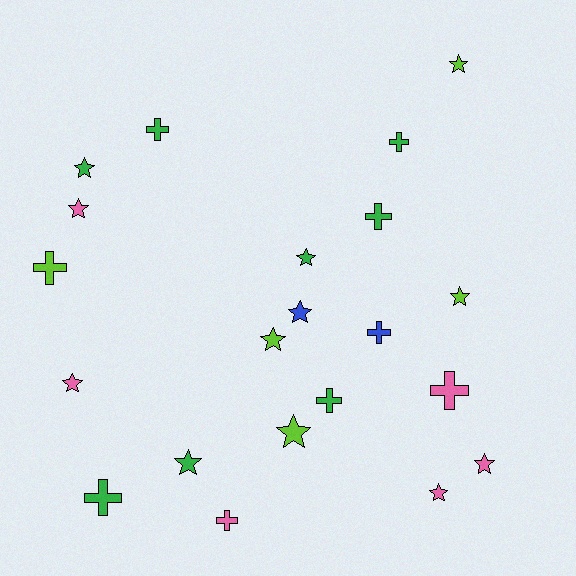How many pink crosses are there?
There are 2 pink crosses.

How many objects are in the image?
There are 21 objects.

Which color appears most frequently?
Green, with 8 objects.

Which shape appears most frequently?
Star, with 12 objects.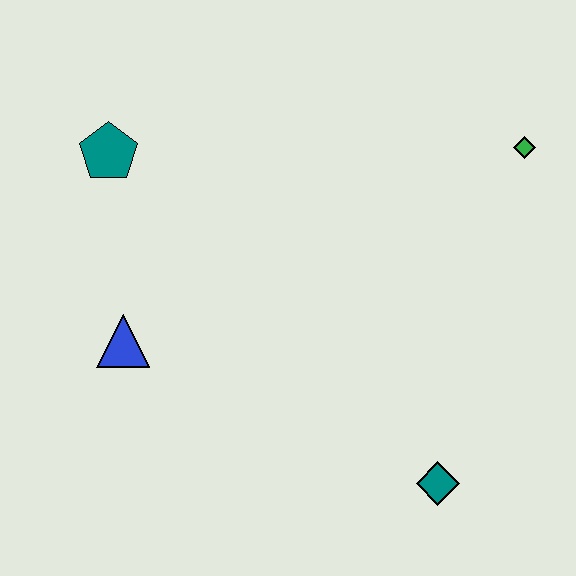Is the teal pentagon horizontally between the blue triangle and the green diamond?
No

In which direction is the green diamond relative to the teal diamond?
The green diamond is above the teal diamond.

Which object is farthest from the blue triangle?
The green diamond is farthest from the blue triangle.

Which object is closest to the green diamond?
The teal diamond is closest to the green diamond.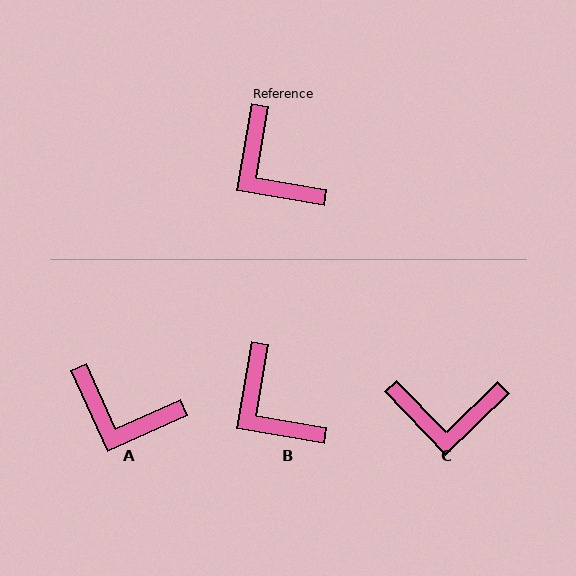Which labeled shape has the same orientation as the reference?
B.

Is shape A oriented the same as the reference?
No, it is off by about 34 degrees.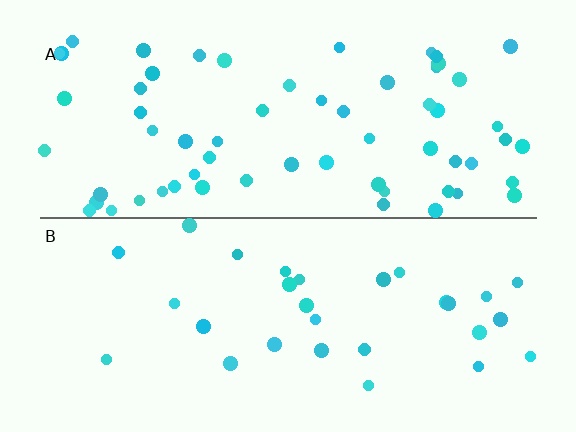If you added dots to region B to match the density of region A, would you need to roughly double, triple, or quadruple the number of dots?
Approximately double.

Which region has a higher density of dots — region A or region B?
A (the top).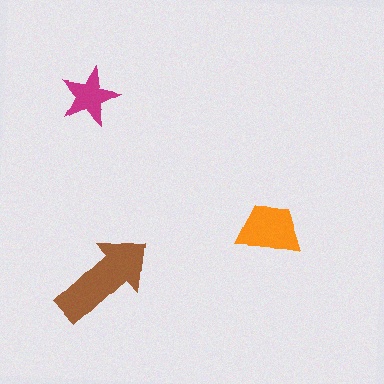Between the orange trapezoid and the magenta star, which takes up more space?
The orange trapezoid.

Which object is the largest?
The brown arrow.